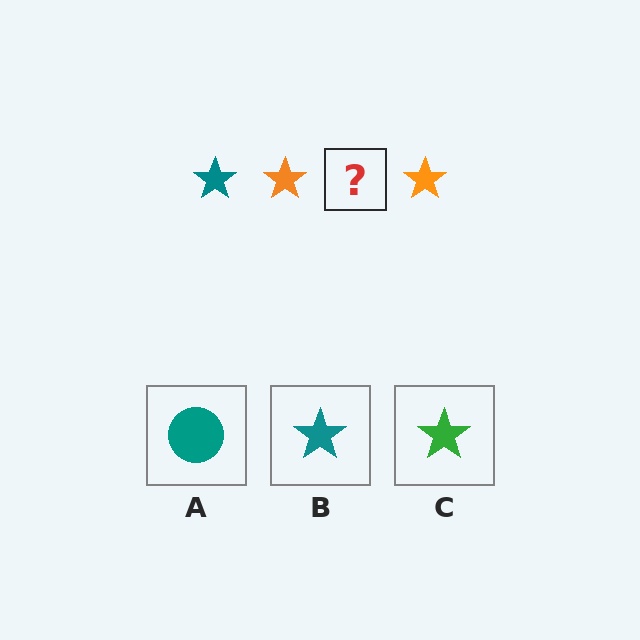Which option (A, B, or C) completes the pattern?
B.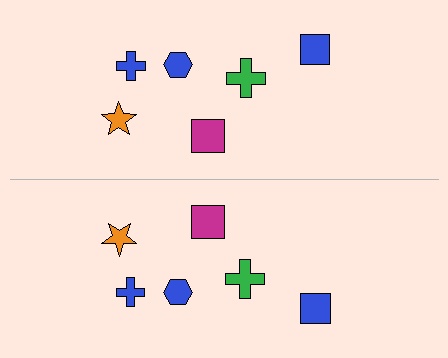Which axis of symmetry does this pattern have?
The pattern has a horizontal axis of symmetry running through the center of the image.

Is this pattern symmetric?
Yes, this pattern has bilateral (reflection) symmetry.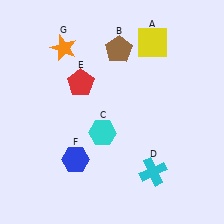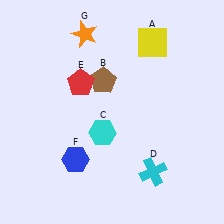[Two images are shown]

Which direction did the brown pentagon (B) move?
The brown pentagon (B) moved down.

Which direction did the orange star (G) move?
The orange star (G) moved right.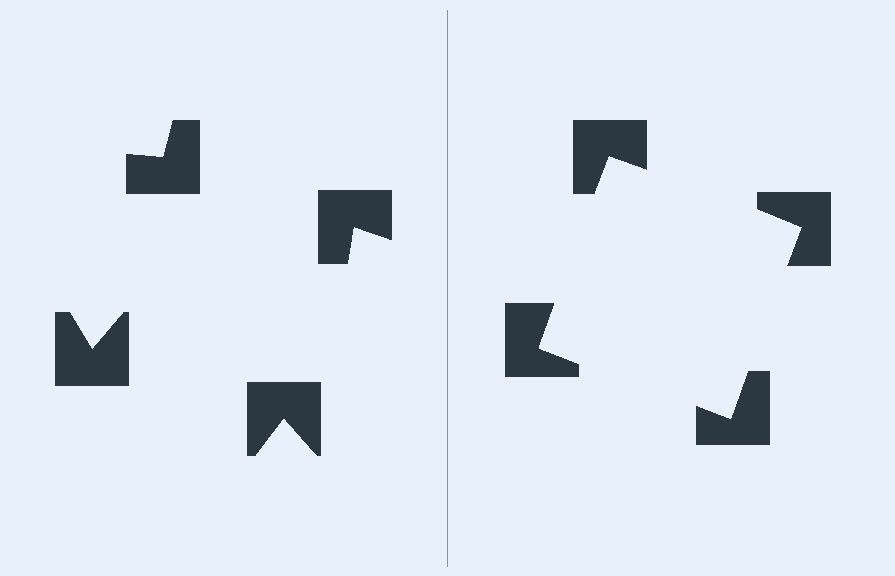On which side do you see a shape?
An illusory square appears on the right side. On the left side the wedge cuts are rotated, so no coherent shape forms.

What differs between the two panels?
The notched squares are positioned identically on both sides; only the wedge orientations differ. On the right they align to a square; on the left they are misaligned.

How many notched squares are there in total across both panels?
8 — 4 on each side.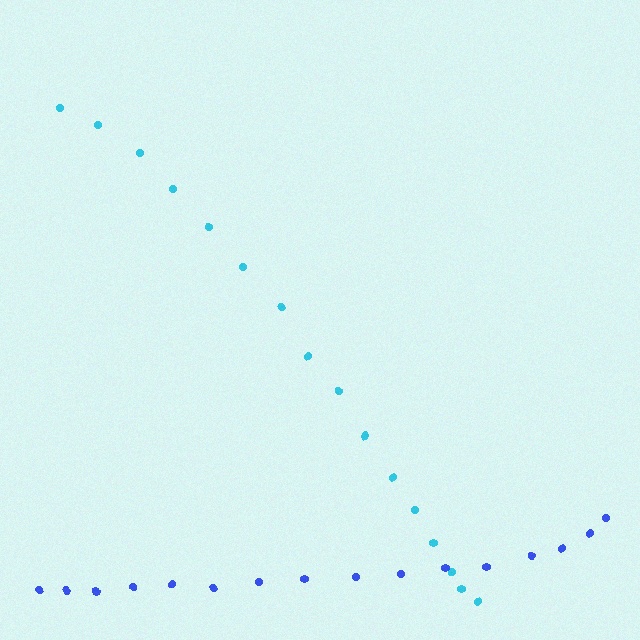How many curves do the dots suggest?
There are 2 distinct paths.